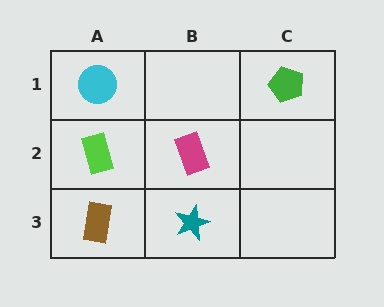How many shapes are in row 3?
2 shapes.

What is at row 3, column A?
A brown rectangle.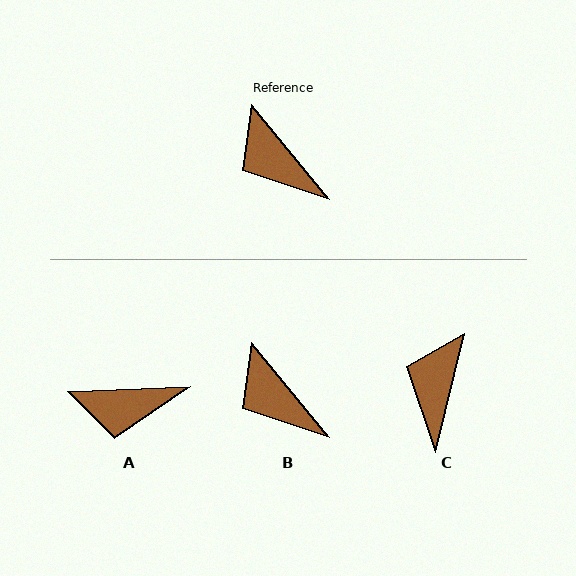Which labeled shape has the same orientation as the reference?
B.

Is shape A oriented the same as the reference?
No, it is off by about 53 degrees.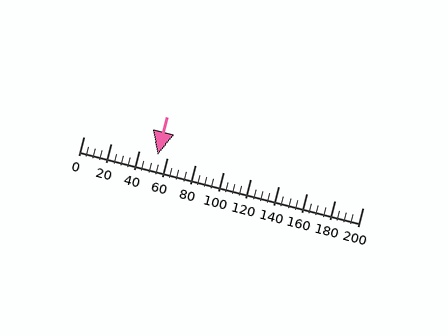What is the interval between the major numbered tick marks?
The major tick marks are spaced 20 units apart.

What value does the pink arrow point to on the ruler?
The pink arrow points to approximately 53.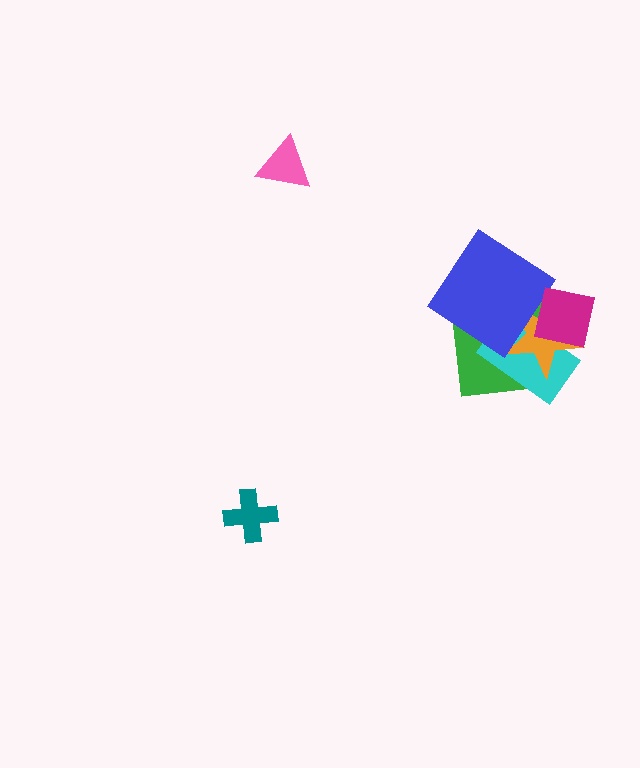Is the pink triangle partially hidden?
No, no other shape covers it.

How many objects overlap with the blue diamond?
3 objects overlap with the blue diamond.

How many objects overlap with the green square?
4 objects overlap with the green square.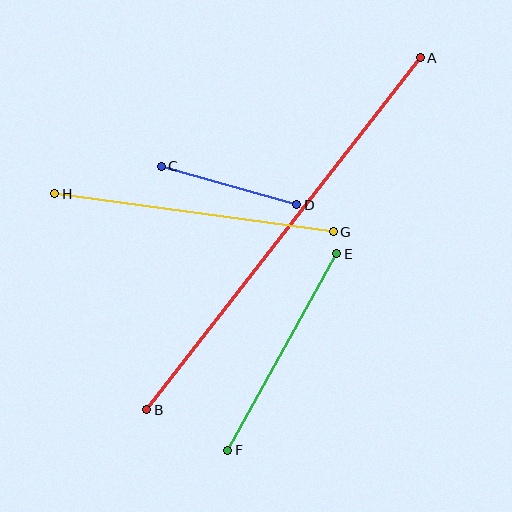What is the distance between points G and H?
The distance is approximately 281 pixels.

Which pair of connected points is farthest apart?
Points A and B are farthest apart.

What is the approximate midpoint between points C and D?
The midpoint is at approximately (229, 185) pixels.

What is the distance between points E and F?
The distance is approximately 225 pixels.